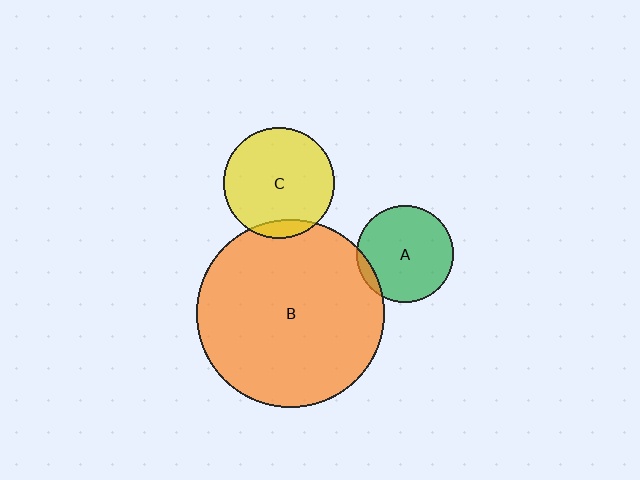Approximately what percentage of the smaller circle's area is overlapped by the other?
Approximately 10%.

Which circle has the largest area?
Circle B (orange).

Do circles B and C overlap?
Yes.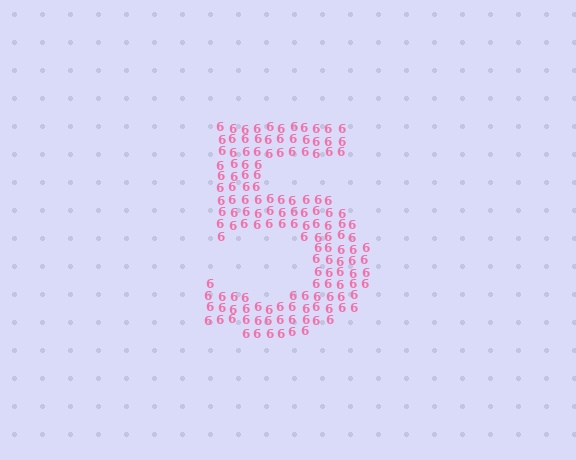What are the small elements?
The small elements are digit 6's.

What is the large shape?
The large shape is the digit 5.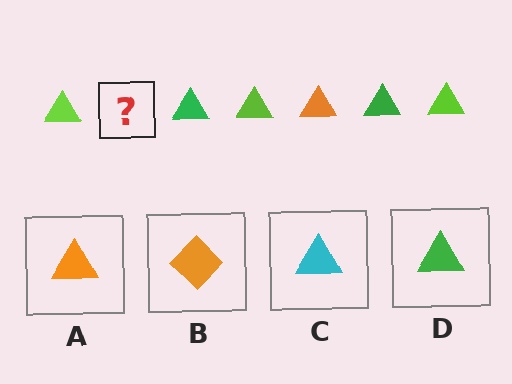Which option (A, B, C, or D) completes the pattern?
A.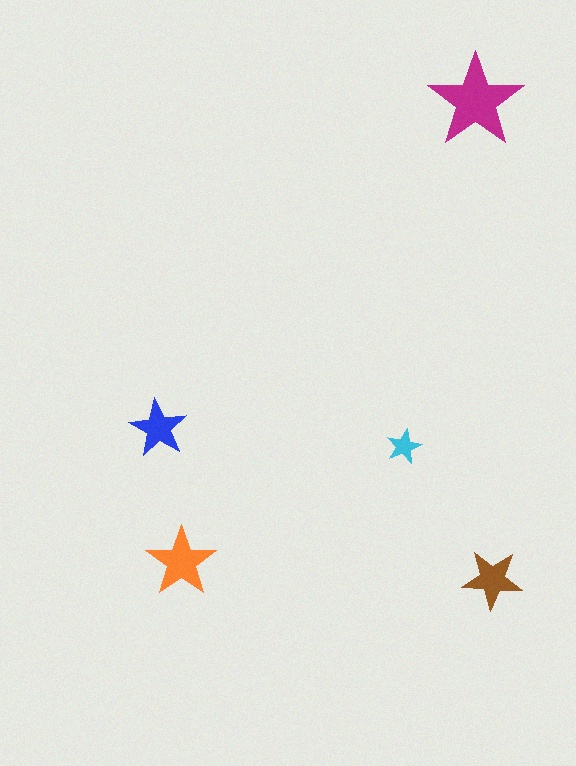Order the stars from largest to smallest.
the magenta one, the orange one, the brown one, the blue one, the cyan one.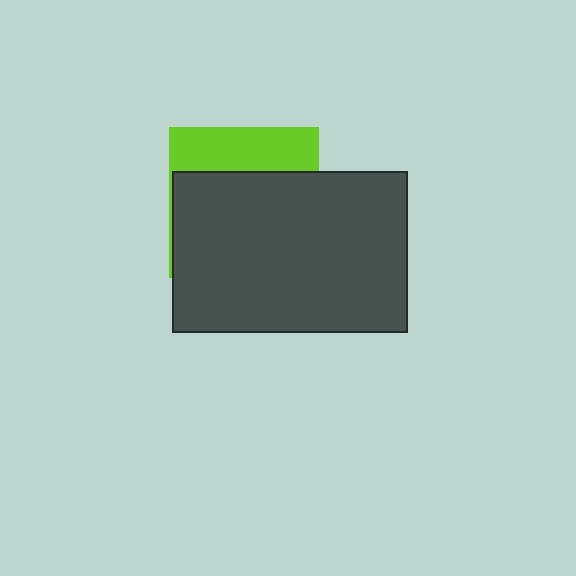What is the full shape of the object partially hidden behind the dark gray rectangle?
The partially hidden object is a lime square.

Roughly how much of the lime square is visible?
A small part of it is visible (roughly 30%).